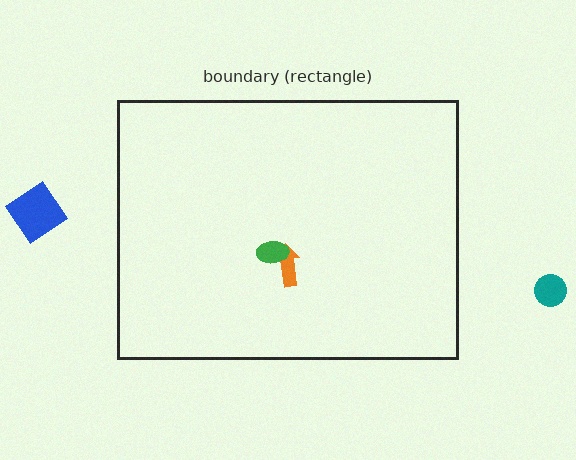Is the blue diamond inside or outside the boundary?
Outside.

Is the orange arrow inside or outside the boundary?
Inside.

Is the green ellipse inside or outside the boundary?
Inside.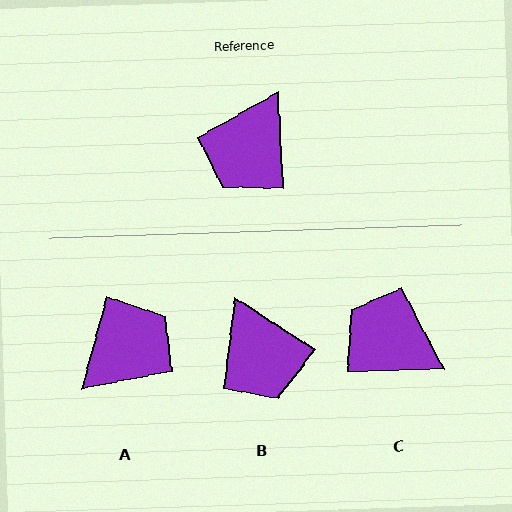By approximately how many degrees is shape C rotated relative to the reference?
Approximately 93 degrees clockwise.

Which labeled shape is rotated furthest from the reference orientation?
A, about 161 degrees away.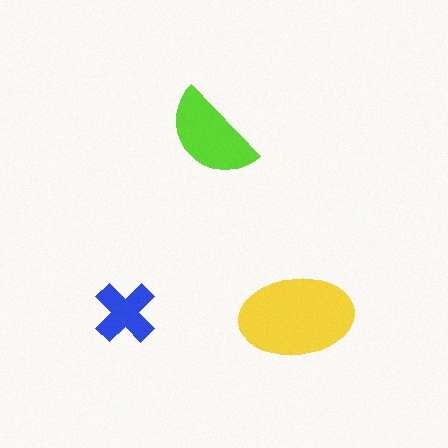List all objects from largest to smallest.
The yellow ellipse, the lime semicircle, the blue cross.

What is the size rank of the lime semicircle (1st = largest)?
2nd.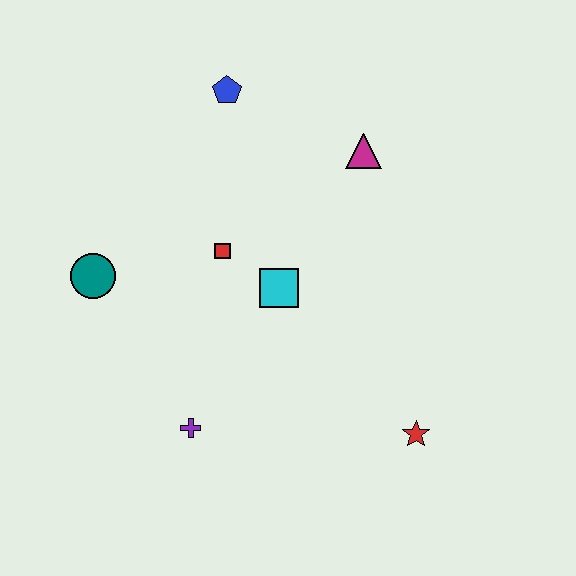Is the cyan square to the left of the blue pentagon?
No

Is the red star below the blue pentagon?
Yes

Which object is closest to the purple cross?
The cyan square is closest to the purple cross.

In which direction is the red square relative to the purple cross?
The red square is above the purple cross.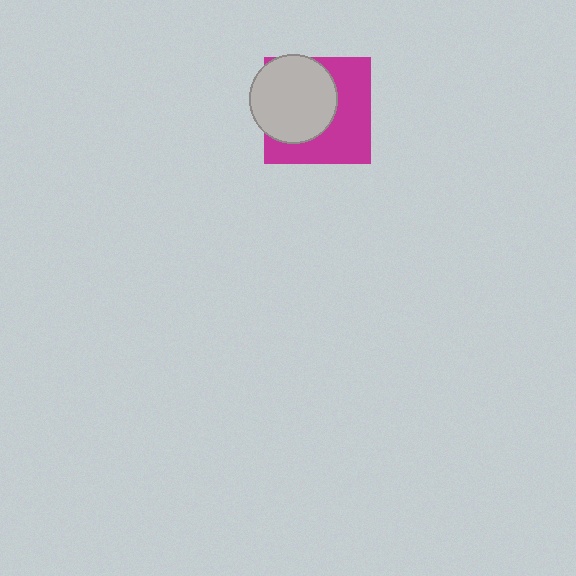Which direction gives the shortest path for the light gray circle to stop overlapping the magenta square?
Moving toward the upper-left gives the shortest separation.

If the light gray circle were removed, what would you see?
You would see the complete magenta square.